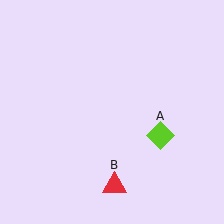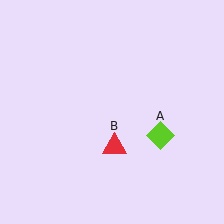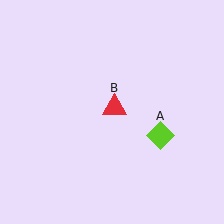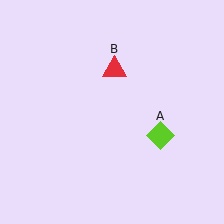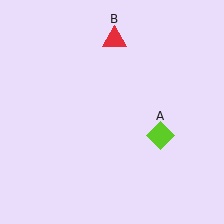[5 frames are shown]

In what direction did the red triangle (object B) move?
The red triangle (object B) moved up.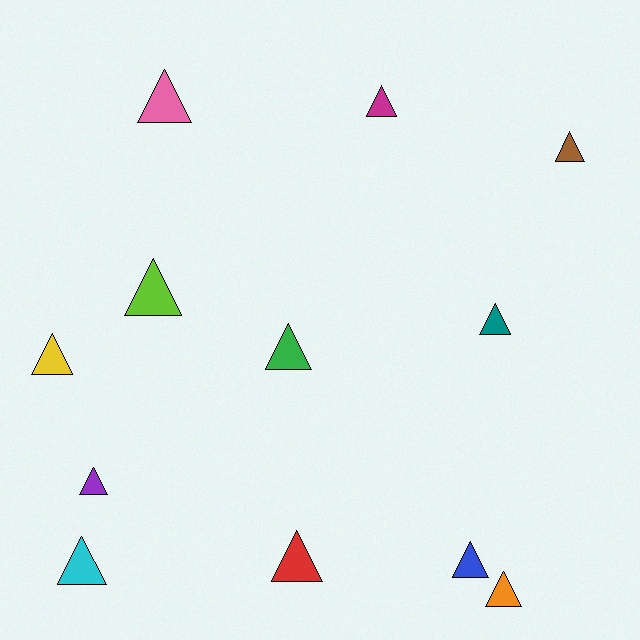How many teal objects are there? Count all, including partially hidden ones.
There is 1 teal object.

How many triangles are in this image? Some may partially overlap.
There are 12 triangles.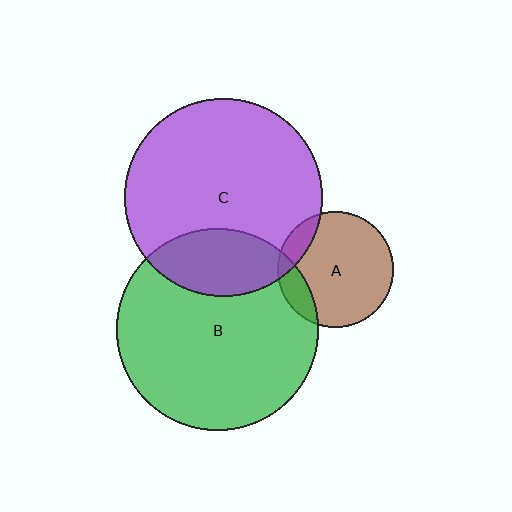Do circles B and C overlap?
Yes.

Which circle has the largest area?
Circle B (green).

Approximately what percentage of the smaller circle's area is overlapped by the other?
Approximately 25%.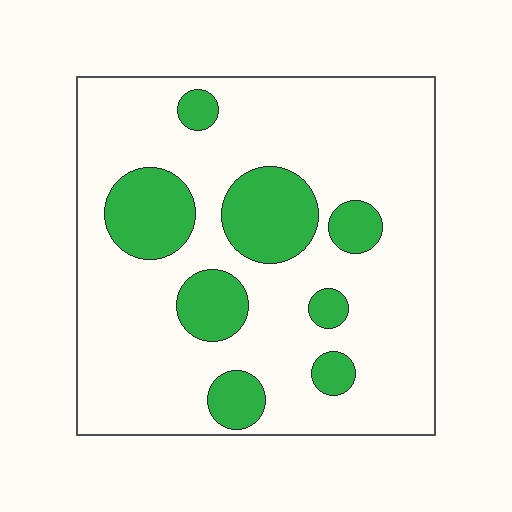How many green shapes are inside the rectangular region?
8.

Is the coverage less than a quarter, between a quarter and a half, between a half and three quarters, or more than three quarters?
Less than a quarter.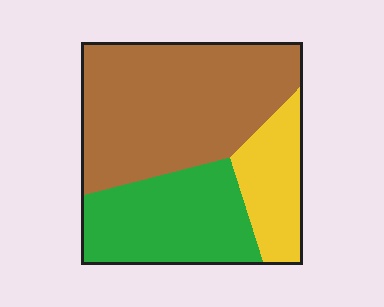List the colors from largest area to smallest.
From largest to smallest: brown, green, yellow.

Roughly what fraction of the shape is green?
Green covers roughly 30% of the shape.